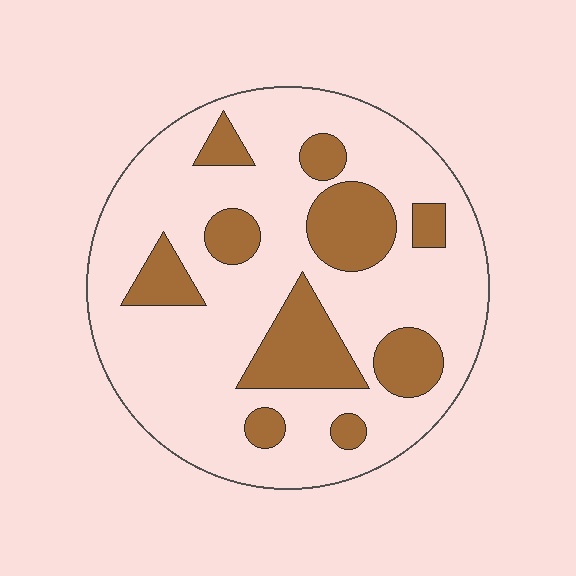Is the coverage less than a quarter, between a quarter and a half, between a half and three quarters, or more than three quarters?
Less than a quarter.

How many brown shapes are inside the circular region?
10.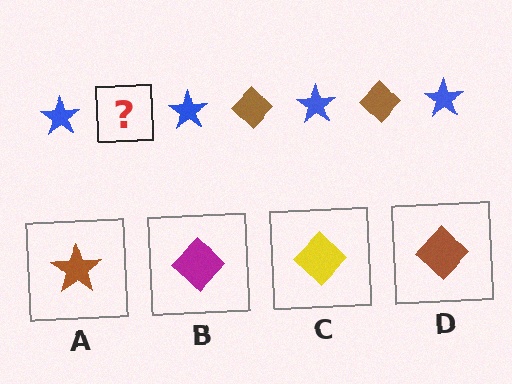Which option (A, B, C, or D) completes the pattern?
D.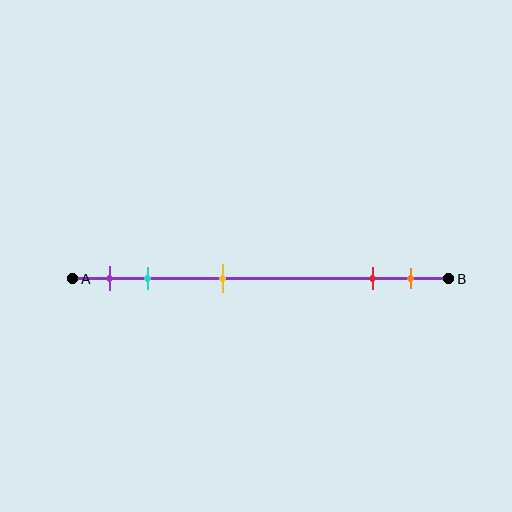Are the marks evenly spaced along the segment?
No, the marks are not evenly spaced.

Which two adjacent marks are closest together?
The red and orange marks are the closest adjacent pair.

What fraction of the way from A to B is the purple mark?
The purple mark is approximately 10% (0.1) of the way from A to B.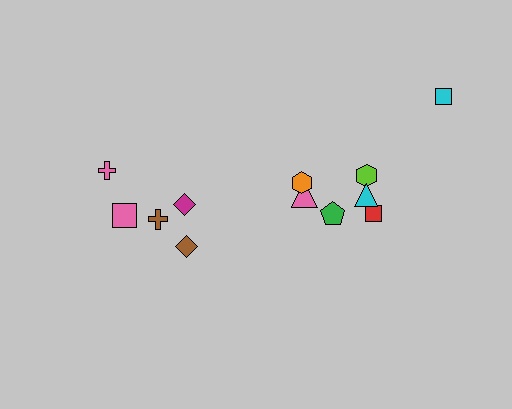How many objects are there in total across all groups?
There are 12 objects.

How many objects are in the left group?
There are 5 objects.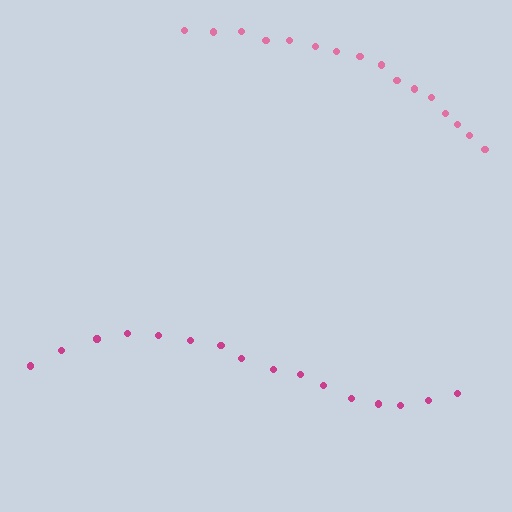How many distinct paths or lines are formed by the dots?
There are 2 distinct paths.